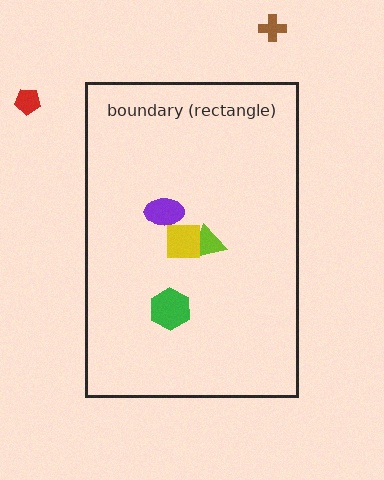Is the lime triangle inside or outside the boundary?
Inside.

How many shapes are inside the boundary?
4 inside, 2 outside.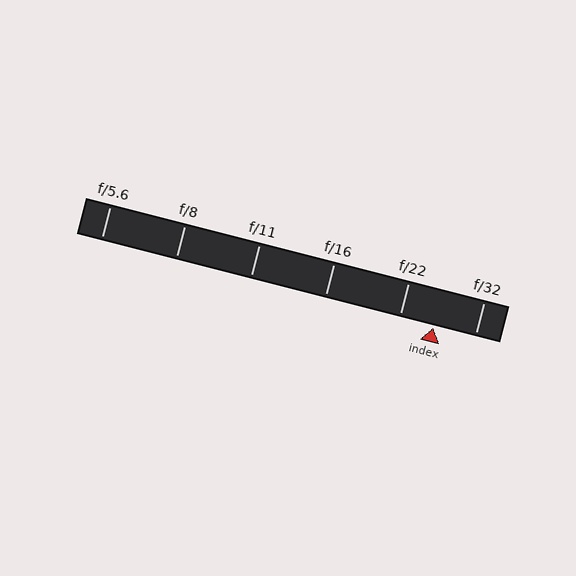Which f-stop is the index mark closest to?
The index mark is closest to f/22.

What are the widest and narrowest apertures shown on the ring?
The widest aperture shown is f/5.6 and the narrowest is f/32.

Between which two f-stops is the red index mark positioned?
The index mark is between f/22 and f/32.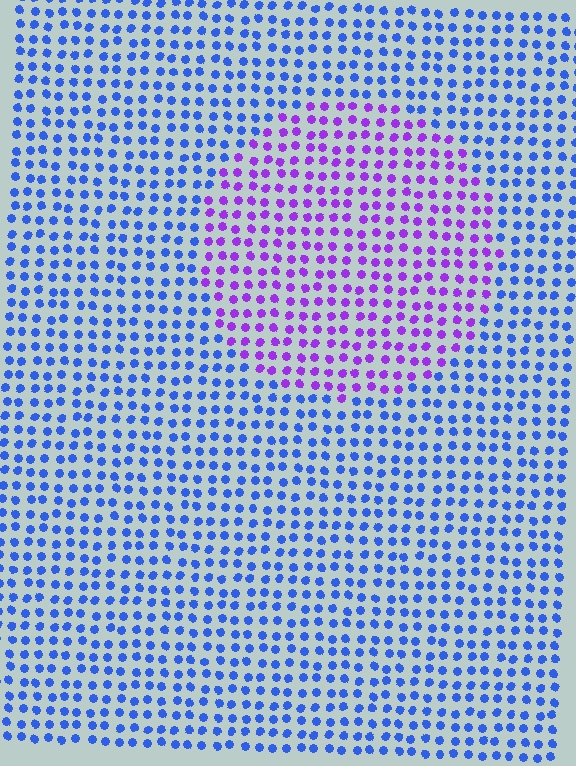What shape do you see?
I see a circle.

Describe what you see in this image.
The image is filled with small blue elements in a uniform arrangement. A circle-shaped region is visible where the elements are tinted to a slightly different hue, forming a subtle color boundary.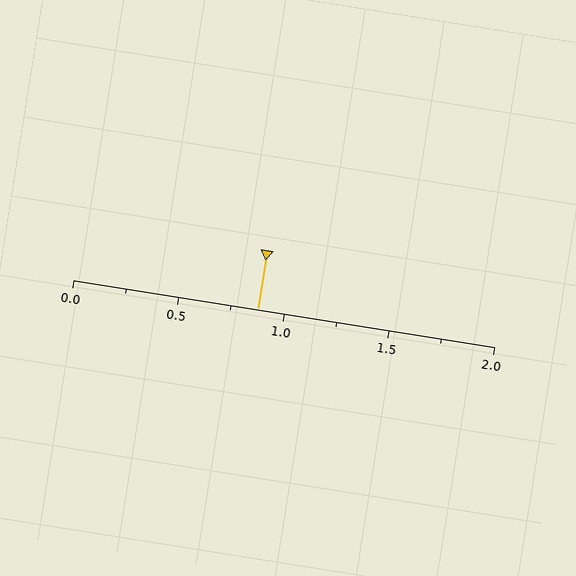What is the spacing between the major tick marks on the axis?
The major ticks are spaced 0.5 apart.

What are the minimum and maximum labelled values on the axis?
The axis runs from 0.0 to 2.0.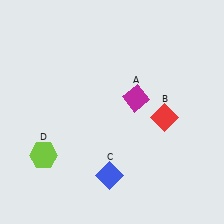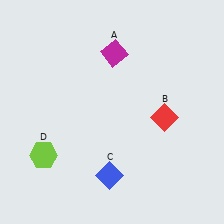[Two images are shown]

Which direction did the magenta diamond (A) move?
The magenta diamond (A) moved up.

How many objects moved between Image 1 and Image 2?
1 object moved between the two images.